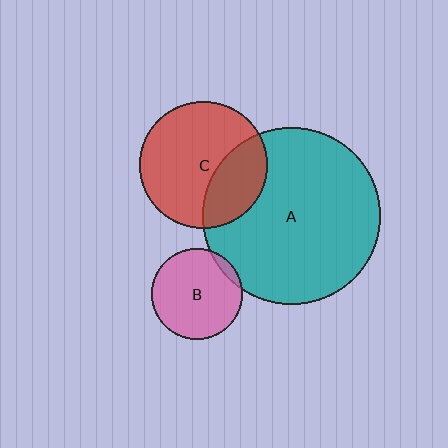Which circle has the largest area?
Circle A (teal).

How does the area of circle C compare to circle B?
Approximately 2.0 times.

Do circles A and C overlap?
Yes.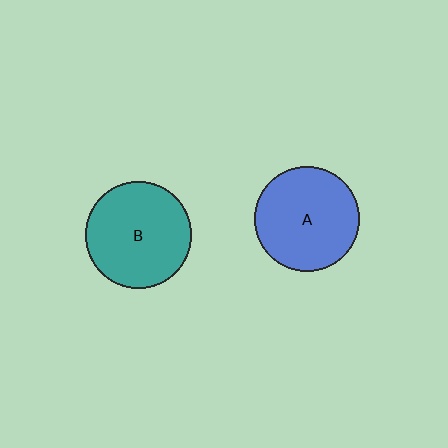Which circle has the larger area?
Circle B (teal).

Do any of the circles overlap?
No, none of the circles overlap.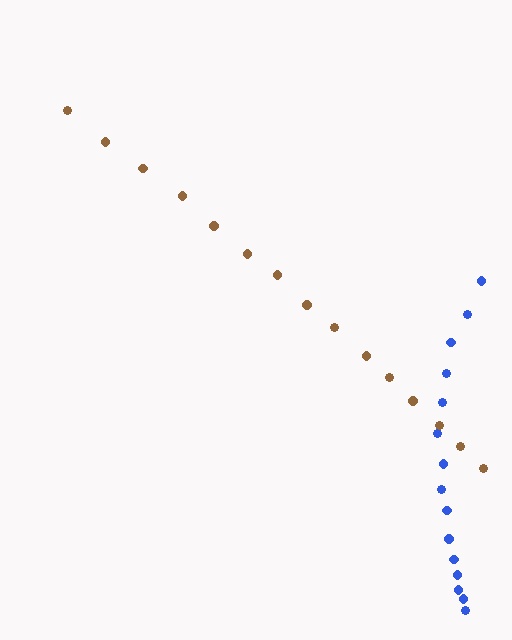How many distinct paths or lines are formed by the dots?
There are 2 distinct paths.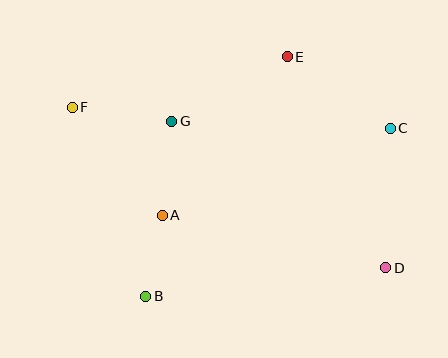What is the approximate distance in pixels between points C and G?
The distance between C and G is approximately 219 pixels.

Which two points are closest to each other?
Points A and B are closest to each other.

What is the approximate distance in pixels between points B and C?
The distance between B and C is approximately 297 pixels.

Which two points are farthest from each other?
Points D and F are farthest from each other.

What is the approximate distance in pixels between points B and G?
The distance between B and G is approximately 177 pixels.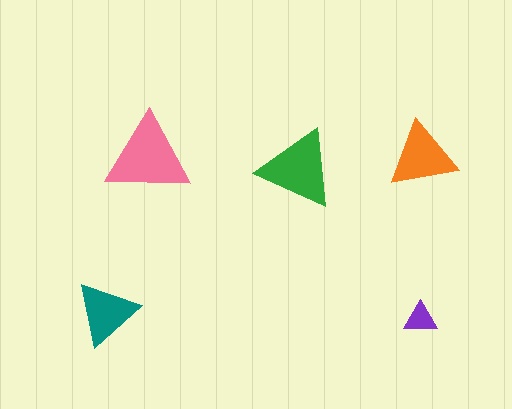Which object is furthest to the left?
The teal triangle is leftmost.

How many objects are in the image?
There are 5 objects in the image.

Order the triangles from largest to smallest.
the pink one, the green one, the orange one, the teal one, the purple one.